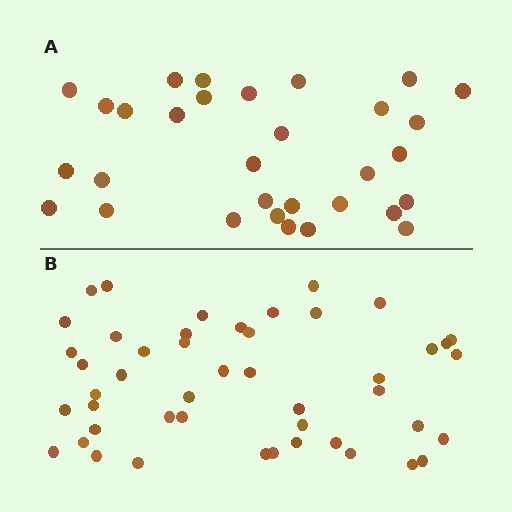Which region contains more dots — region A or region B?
Region B (the bottom region) has more dots.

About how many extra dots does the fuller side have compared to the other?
Region B has approximately 15 more dots than region A.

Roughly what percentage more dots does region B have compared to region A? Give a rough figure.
About 50% more.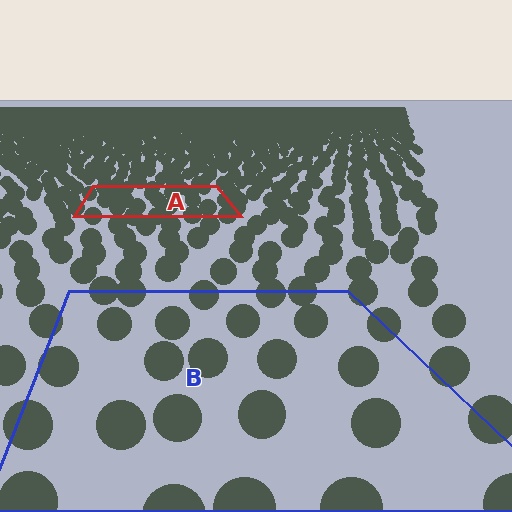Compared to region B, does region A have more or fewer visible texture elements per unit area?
Region A has more texture elements per unit area — they are packed more densely because it is farther away.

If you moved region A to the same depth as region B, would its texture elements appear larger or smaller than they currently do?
They would appear larger. At a closer depth, the same texture elements are projected at a bigger on-screen size.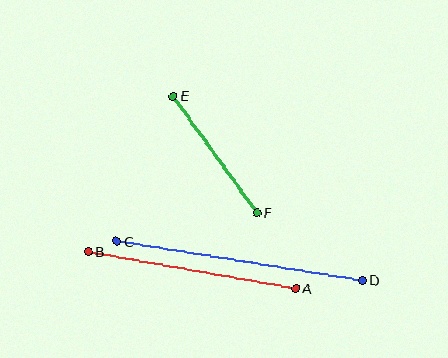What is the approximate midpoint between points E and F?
The midpoint is at approximately (215, 154) pixels.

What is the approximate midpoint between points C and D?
The midpoint is at approximately (240, 261) pixels.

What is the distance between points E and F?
The distance is approximately 143 pixels.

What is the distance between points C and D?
The distance is approximately 249 pixels.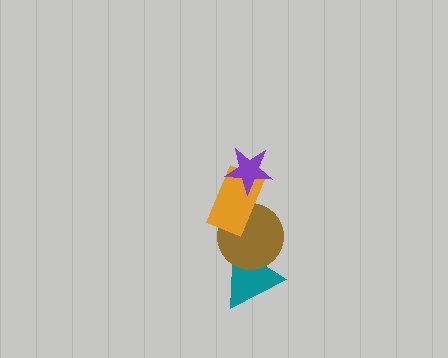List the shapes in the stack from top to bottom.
From top to bottom: the purple star, the orange rectangle, the brown circle, the teal triangle.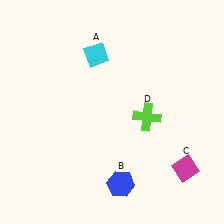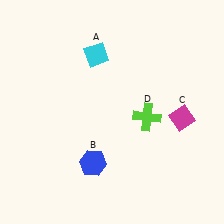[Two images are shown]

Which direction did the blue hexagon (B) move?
The blue hexagon (B) moved left.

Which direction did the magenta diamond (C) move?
The magenta diamond (C) moved up.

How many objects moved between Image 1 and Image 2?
2 objects moved between the two images.